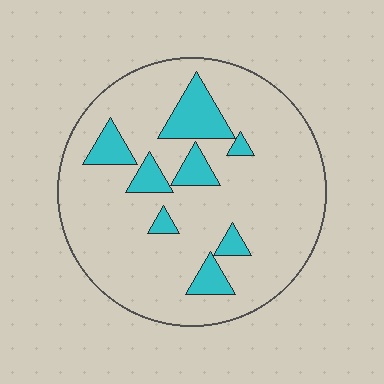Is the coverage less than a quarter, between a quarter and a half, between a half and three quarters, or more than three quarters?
Less than a quarter.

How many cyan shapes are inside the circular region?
8.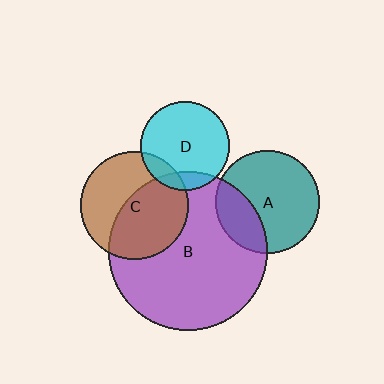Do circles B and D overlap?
Yes.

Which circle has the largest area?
Circle B (purple).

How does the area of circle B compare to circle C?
Approximately 2.2 times.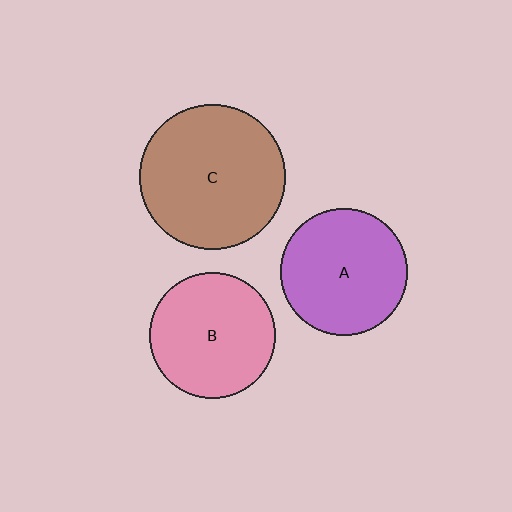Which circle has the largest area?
Circle C (brown).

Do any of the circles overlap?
No, none of the circles overlap.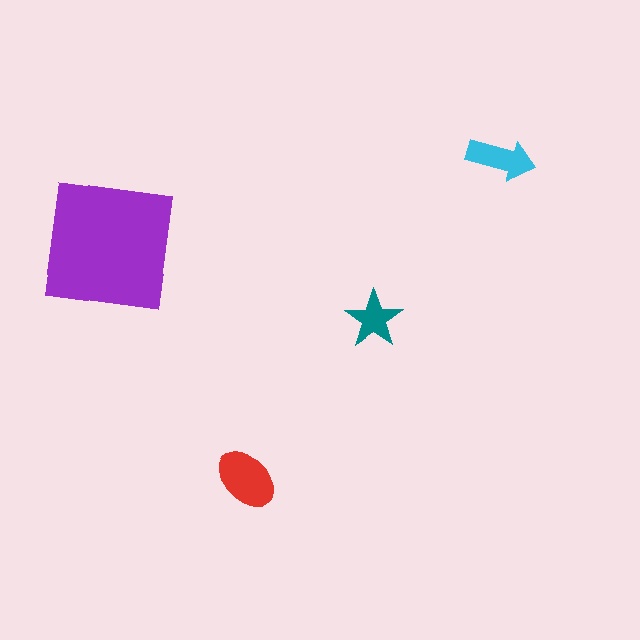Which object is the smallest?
The teal star.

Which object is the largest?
The purple square.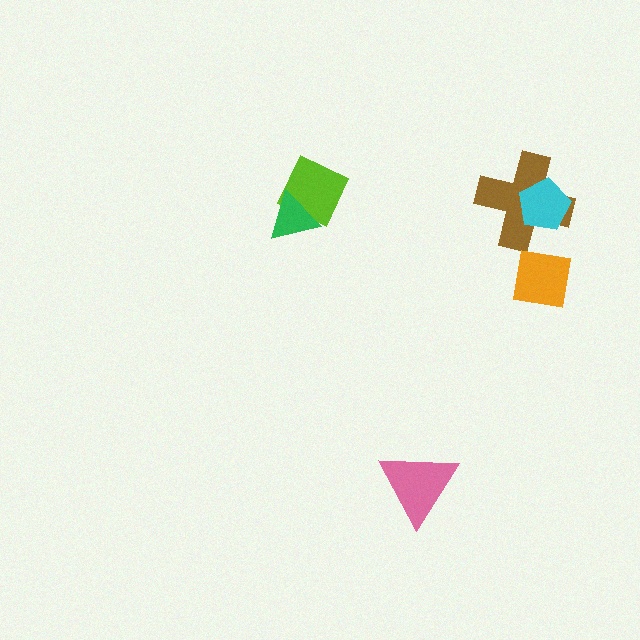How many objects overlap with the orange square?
0 objects overlap with the orange square.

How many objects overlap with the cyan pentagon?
1 object overlaps with the cyan pentagon.